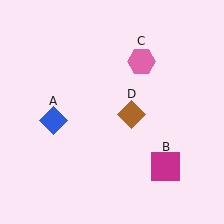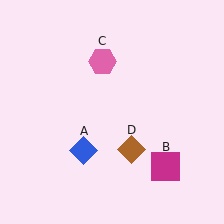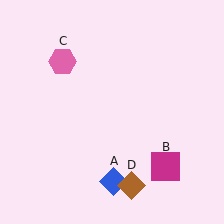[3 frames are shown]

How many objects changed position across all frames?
3 objects changed position: blue diamond (object A), pink hexagon (object C), brown diamond (object D).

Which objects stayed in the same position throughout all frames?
Magenta square (object B) remained stationary.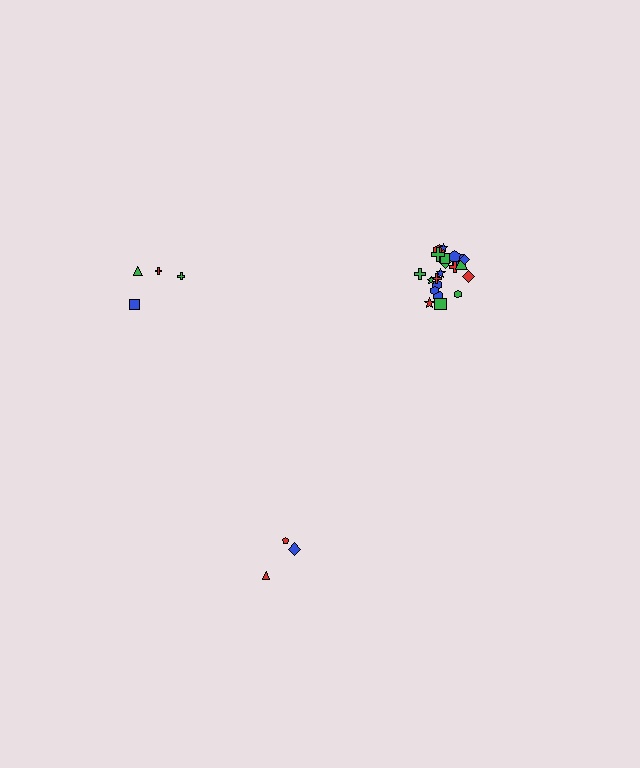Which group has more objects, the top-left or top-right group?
The top-right group.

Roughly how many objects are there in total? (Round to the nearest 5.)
Roughly 30 objects in total.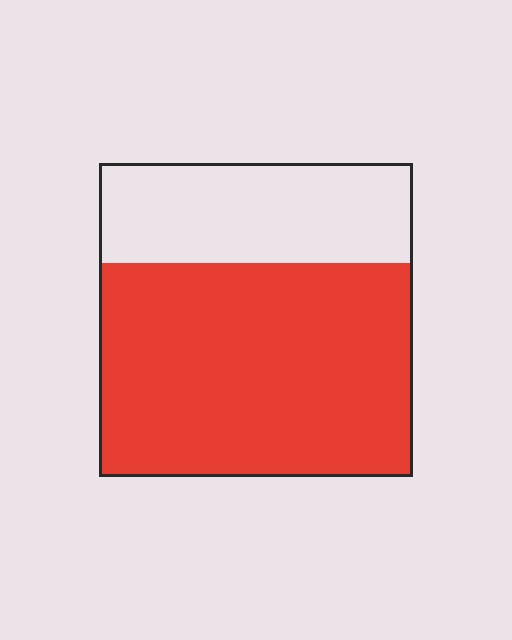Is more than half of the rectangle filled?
Yes.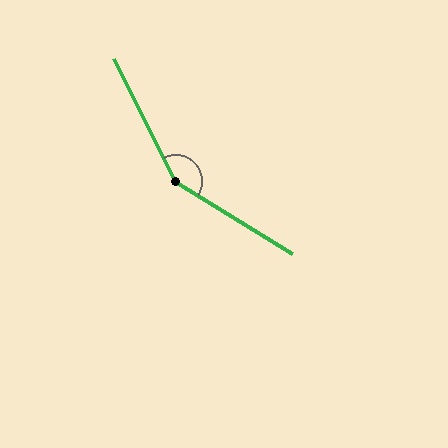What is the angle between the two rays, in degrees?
Approximately 148 degrees.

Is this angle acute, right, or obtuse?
It is obtuse.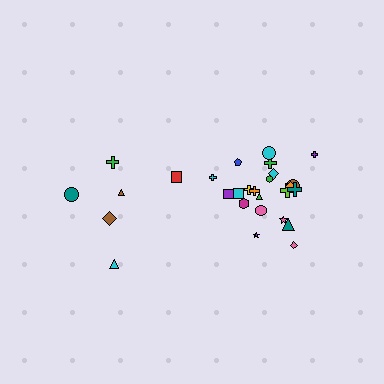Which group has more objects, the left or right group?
The right group.